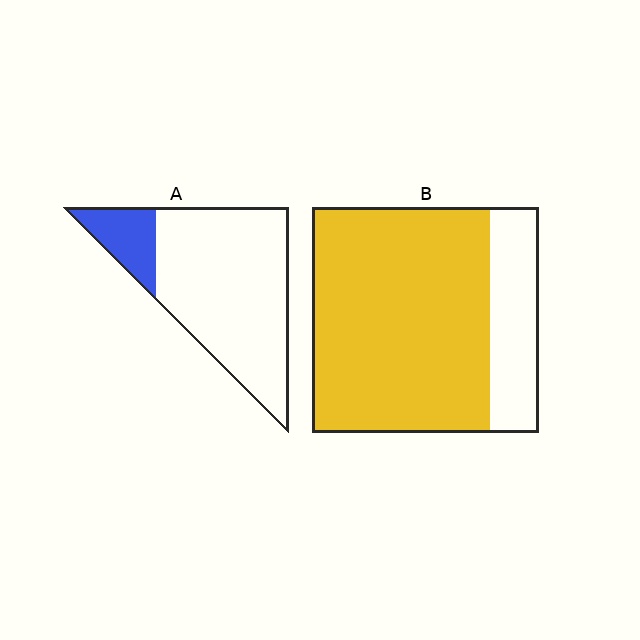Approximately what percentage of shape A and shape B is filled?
A is approximately 15% and B is approximately 80%.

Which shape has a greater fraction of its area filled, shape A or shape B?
Shape B.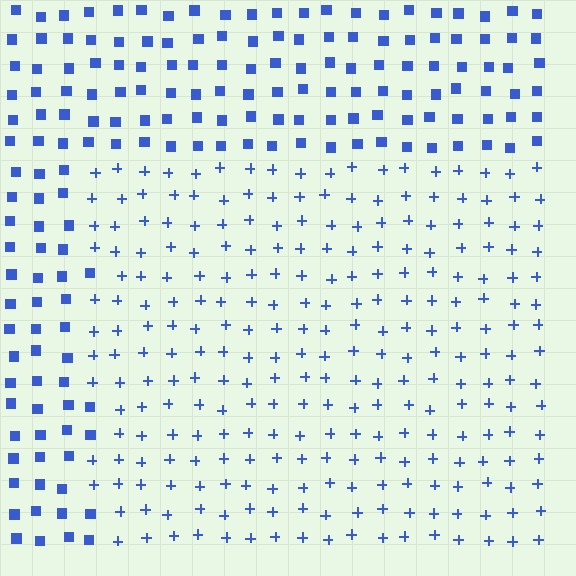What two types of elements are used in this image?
The image uses plus signs inside the rectangle region and squares outside it.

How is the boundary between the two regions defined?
The boundary is defined by a change in element shape: plus signs inside vs. squares outside. All elements share the same color and spacing.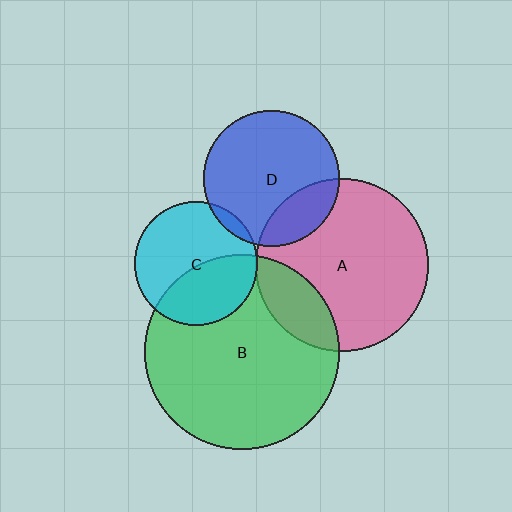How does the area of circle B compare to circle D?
Approximately 2.0 times.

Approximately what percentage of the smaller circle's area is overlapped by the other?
Approximately 5%.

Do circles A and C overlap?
Yes.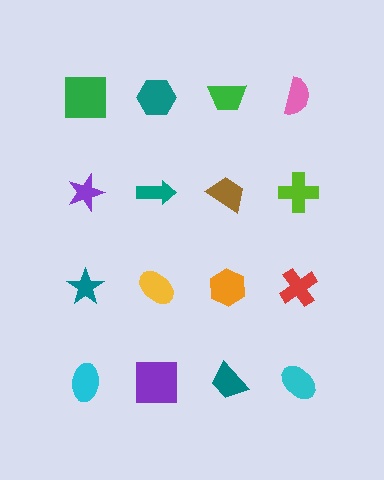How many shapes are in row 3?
4 shapes.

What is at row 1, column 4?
A pink semicircle.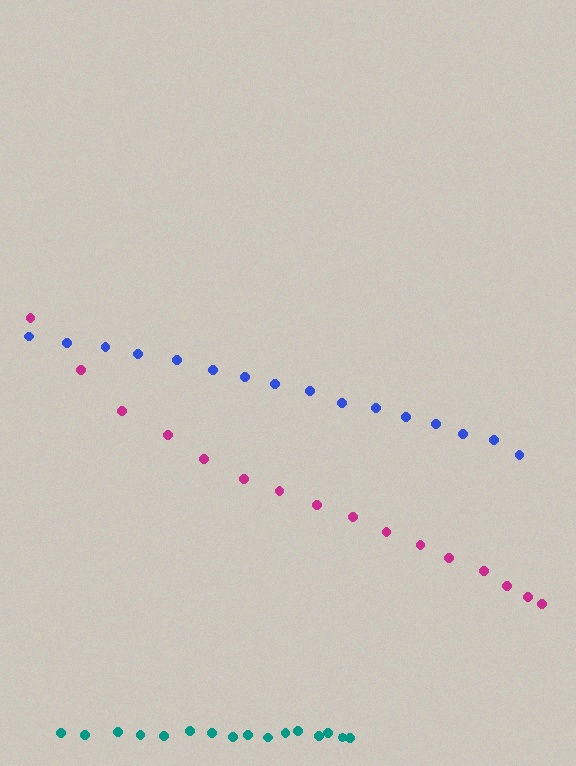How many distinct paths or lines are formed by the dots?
There are 3 distinct paths.